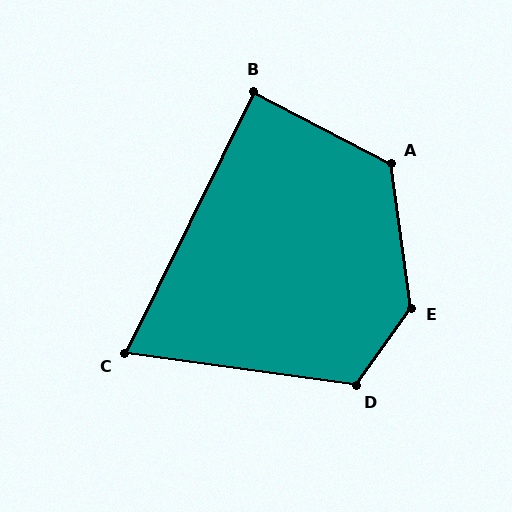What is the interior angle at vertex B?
Approximately 89 degrees (approximately right).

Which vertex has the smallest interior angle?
C, at approximately 72 degrees.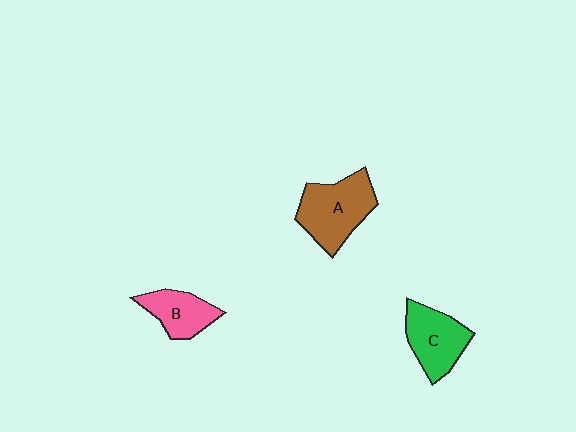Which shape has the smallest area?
Shape B (pink).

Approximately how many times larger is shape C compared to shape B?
Approximately 1.3 times.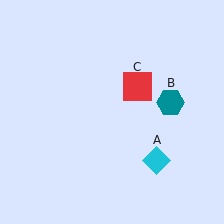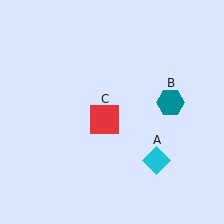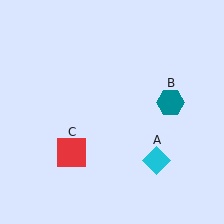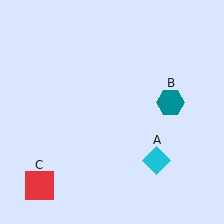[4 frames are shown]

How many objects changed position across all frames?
1 object changed position: red square (object C).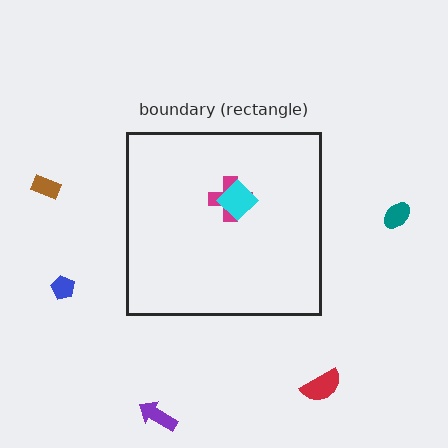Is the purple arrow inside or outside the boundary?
Outside.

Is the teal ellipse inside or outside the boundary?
Outside.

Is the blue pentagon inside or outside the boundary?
Outside.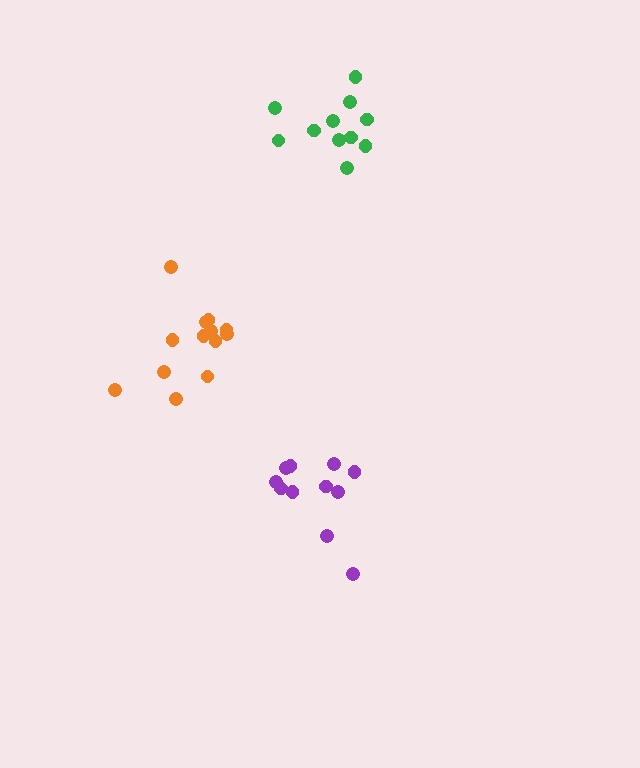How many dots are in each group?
Group 1: 11 dots, Group 2: 11 dots, Group 3: 13 dots (35 total).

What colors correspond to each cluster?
The clusters are colored: purple, green, orange.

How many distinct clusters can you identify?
There are 3 distinct clusters.